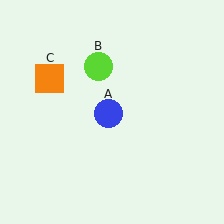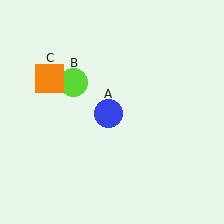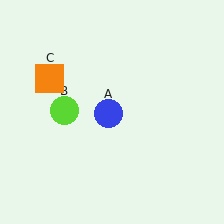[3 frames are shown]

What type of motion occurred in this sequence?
The lime circle (object B) rotated counterclockwise around the center of the scene.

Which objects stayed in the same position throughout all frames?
Blue circle (object A) and orange square (object C) remained stationary.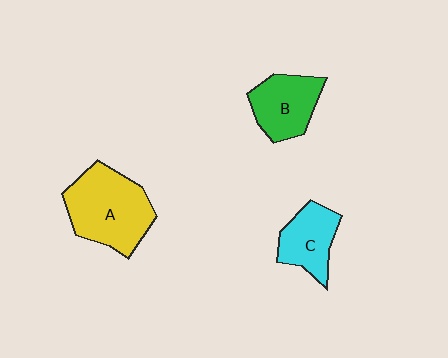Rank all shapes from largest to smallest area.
From largest to smallest: A (yellow), B (green), C (cyan).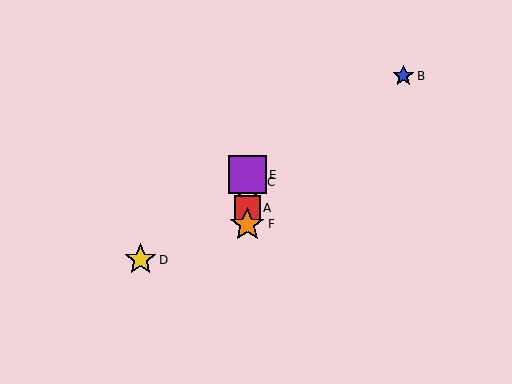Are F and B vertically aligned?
No, F is at x≈247 and B is at x≈403.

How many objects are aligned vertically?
4 objects (A, C, E, F) are aligned vertically.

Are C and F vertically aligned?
Yes, both are at x≈247.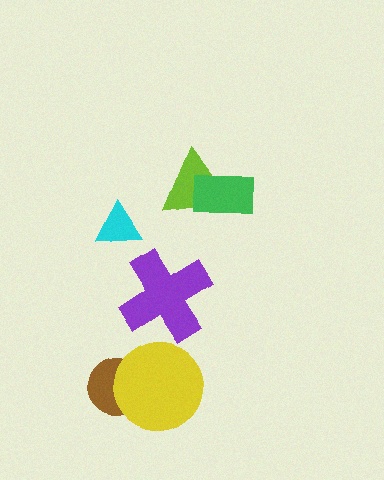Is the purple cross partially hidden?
No, no other shape covers it.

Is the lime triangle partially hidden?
Yes, it is partially covered by another shape.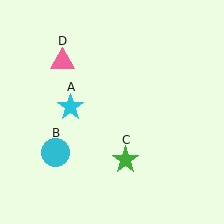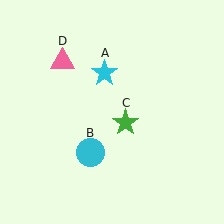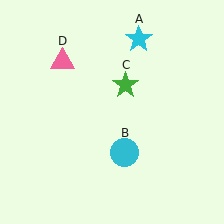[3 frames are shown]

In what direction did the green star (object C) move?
The green star (object C) moved up.